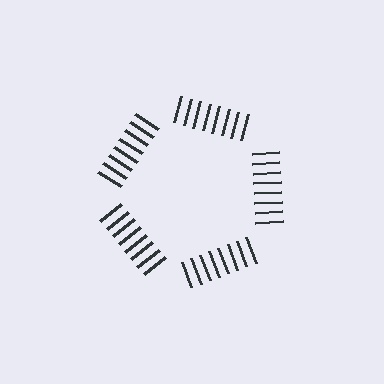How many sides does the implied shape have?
5 sides — the line-ends trace a pentagon.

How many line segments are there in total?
40 — 8 along each of the 5 edges.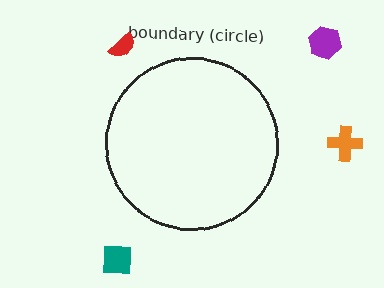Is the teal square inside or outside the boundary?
Outside.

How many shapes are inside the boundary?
0 inside, 4 outside.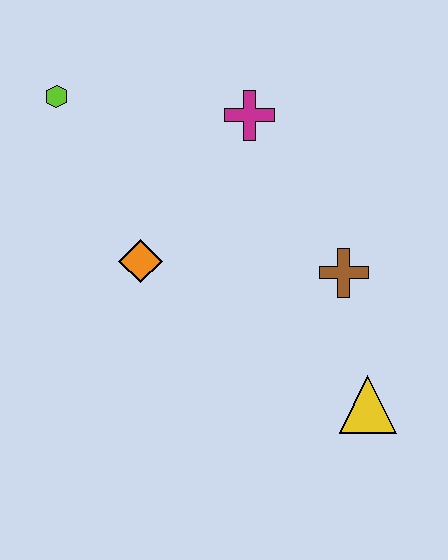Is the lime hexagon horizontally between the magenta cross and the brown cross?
No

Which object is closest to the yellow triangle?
The brown cross is closest to the yellow triangle.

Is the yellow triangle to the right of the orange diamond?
Yes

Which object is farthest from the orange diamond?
The yellow triangle is farthest from the orange diamond.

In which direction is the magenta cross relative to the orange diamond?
The magenta cross is above the orange diamond.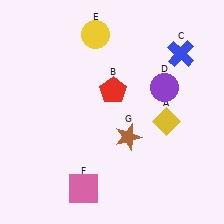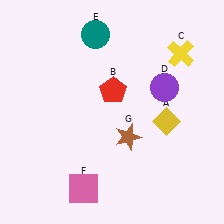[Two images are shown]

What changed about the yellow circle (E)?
In Image 1, E is yellow. In Image 2, it changed to teal.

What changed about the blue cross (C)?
In Image 1, C is blue. In Image 2, it changed to yellow.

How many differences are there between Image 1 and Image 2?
There are 2 differences between the two images.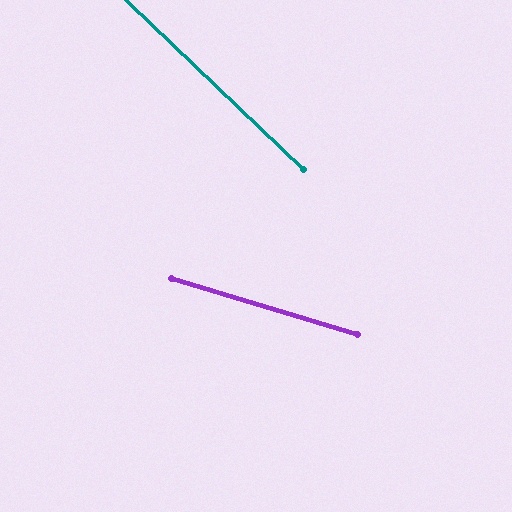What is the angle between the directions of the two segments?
Approximately 27 degrees.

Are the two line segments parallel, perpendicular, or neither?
Neither parallel nor perpendicular — they differ by about 27°.